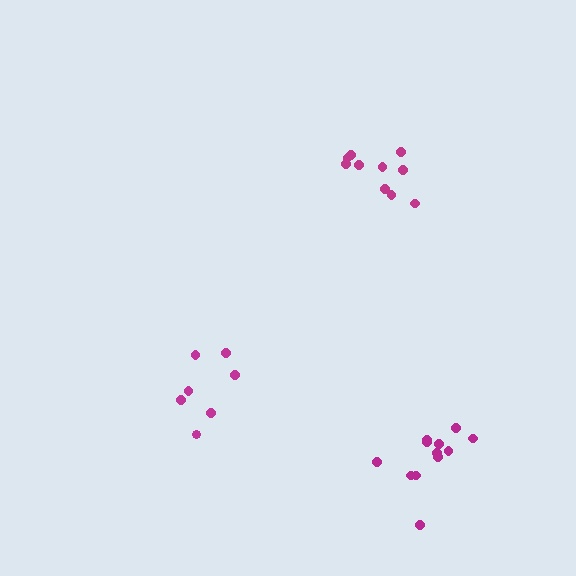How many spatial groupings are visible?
There are 3 spatial groupings.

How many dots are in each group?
Group 1: 10 dots, Group 2: 7 dots, Group 3: 12 dots (29 total).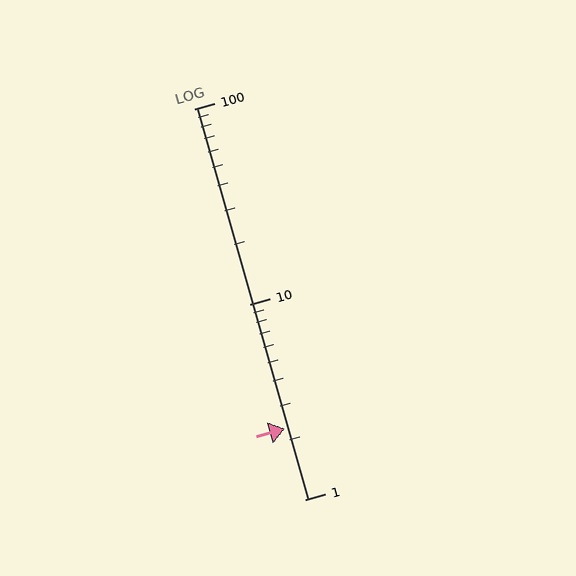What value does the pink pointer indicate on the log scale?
The pointer indicates approximately 2.3.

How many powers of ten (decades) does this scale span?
The scale spans 2 decades, from 1 to 100.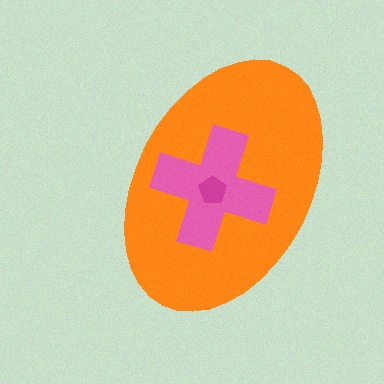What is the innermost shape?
The magenta pentagon.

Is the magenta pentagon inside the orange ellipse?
Yes.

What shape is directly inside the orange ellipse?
The pink cross.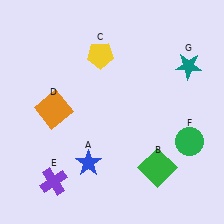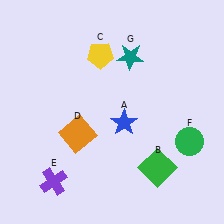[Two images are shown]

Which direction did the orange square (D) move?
The orange square (D) moved down.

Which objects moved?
The objects that moved are: the blue star (A), the orange square (D), the teal star (G).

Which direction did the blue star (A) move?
The blue star (A) moved up.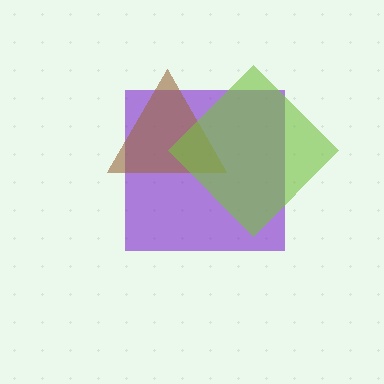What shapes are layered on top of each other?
The layered shapes are: a purple square, a brown triangle, a lime diamond.